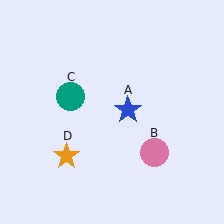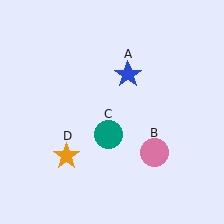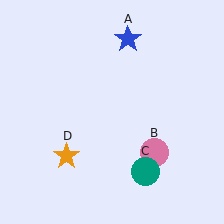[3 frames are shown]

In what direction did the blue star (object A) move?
The blue star (object A) moved up.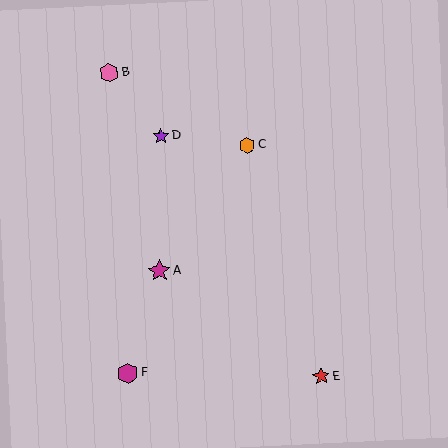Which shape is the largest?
The magenta star (labeled A) is the largest.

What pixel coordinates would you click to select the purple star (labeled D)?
Click at (161, 136) to select the purple star D.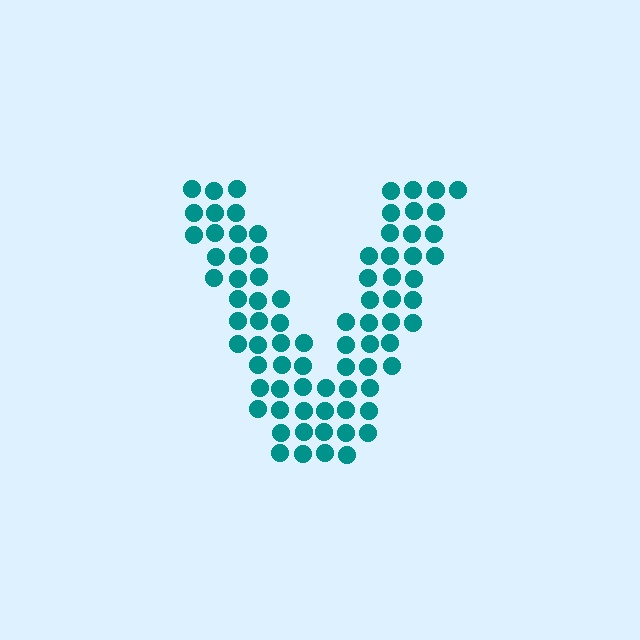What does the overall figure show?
The overall figure shows the letter V.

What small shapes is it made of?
It is made of small circles.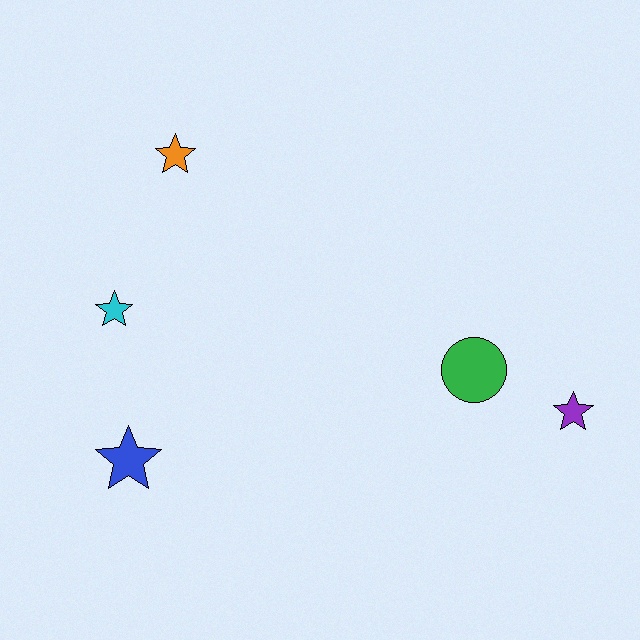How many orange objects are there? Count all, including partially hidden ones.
There is 1 orange object.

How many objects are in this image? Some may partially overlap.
There are 5 objects.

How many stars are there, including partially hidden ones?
There are 4 stars.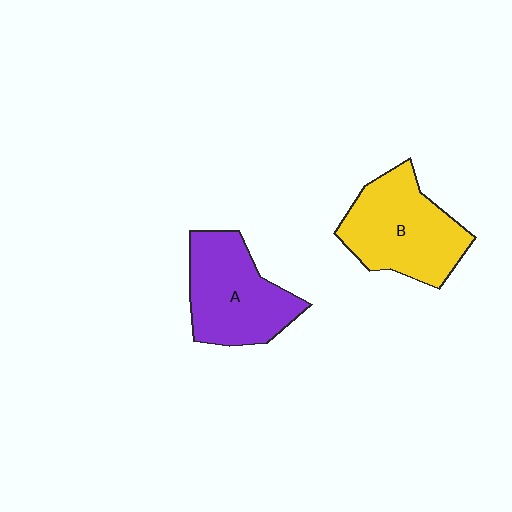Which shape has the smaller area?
Shape A (purple).